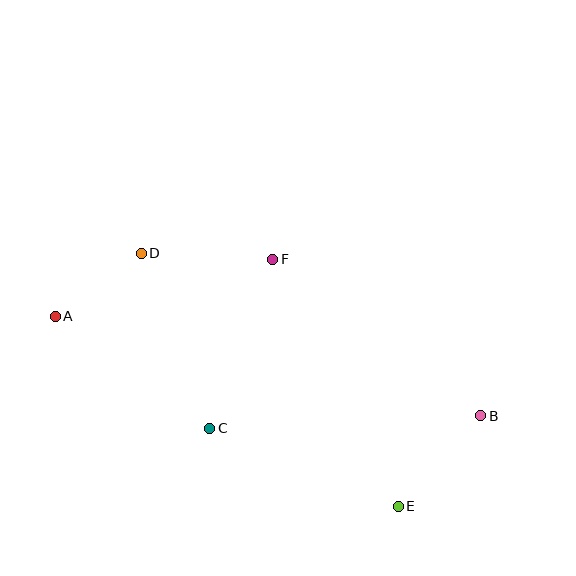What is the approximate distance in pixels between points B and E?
The distance between B and E is approximately 122 pixels.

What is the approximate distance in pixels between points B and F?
The distance between B and F is approximately 260 pixels.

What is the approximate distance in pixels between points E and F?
The distance between E and F is approximately 277 pixels.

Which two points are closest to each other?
Points A and D are closest to each other.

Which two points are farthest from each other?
Points A and B are farthest from each other.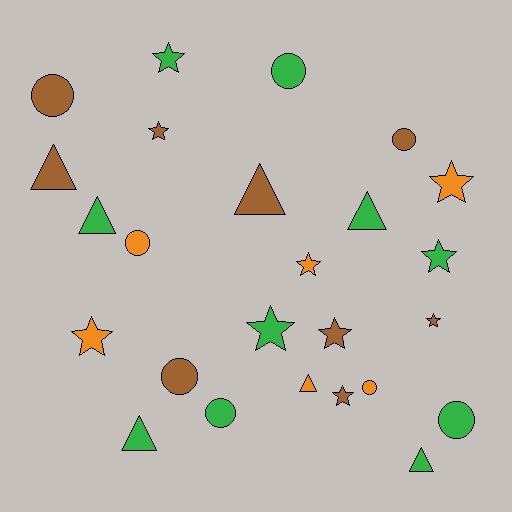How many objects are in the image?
There are 25 objects.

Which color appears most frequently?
Green, with 10 objects.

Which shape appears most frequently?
Star, with 10 objects.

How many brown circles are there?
There are 3 brown circles.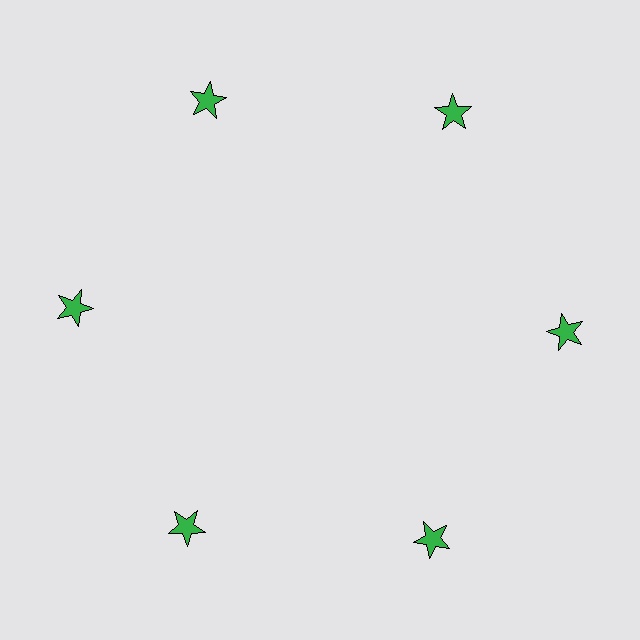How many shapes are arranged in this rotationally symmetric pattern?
There are 6 shapes, arranged in 6 groups of 1.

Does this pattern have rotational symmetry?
Yes, this pattern has 6-fold rotational symmetry. It looks the same after rotating 60 degrees around the center.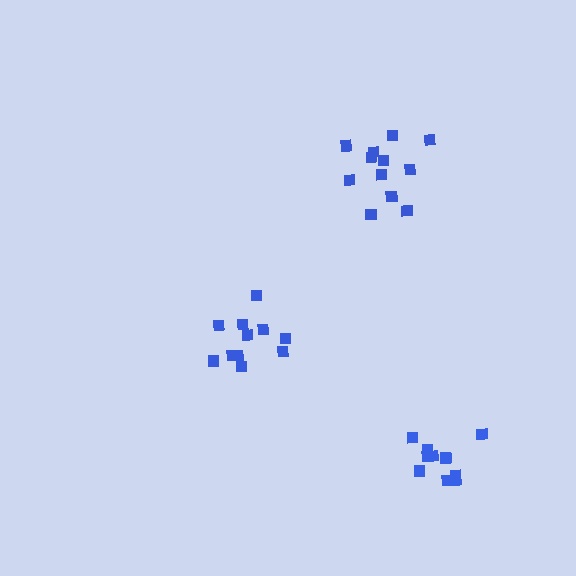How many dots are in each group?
Group 1: 12 dots, Group 2: 11 dots, Group 3: 11 dots (34 total).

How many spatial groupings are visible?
There are 3 spatial groupings.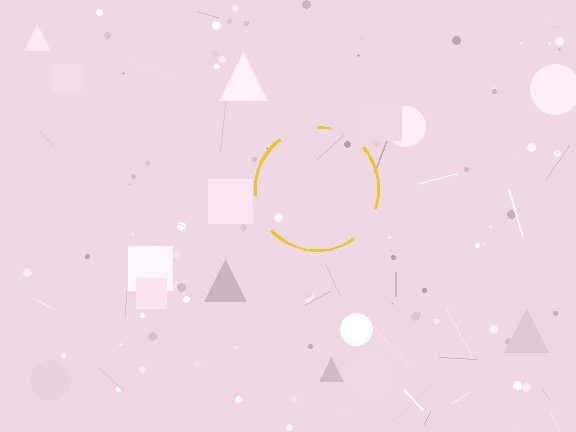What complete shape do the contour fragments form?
The contour fragments form a circle.